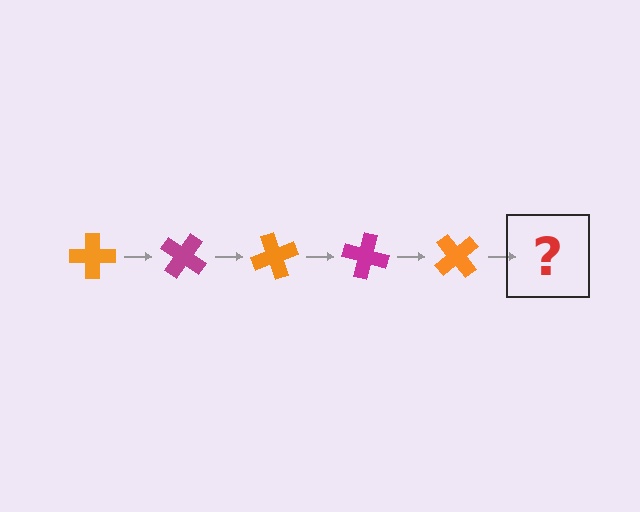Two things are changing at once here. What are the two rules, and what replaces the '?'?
The two rules are that it rotates 35 degrees each step and the color cycles through orange and magenta. The '?' should be a magenta cross, rotated 175 degrees from the start.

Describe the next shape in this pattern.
It should be a magenta cross, rotated 175 degrees from the start.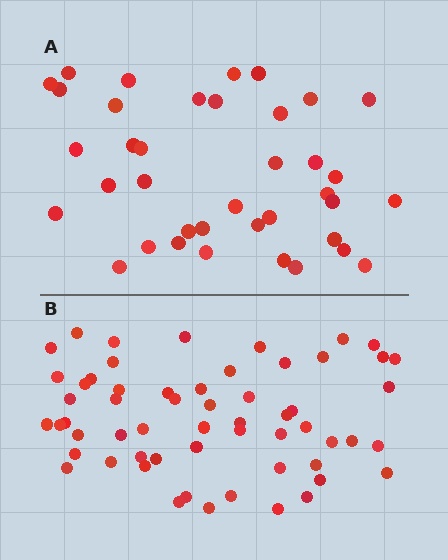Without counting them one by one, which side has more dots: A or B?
Region B (the bottom region) has more dots.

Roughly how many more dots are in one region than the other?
Region B has approximately 20 more dots than region A.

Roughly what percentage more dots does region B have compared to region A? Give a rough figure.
About 55% more.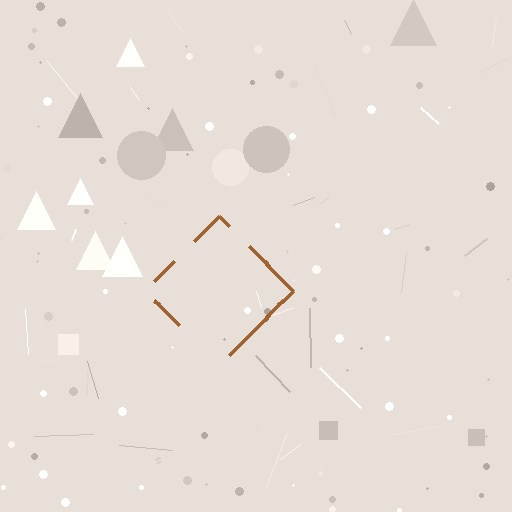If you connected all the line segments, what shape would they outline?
They would outline a diamond.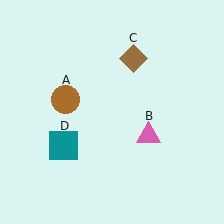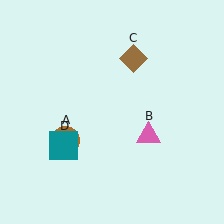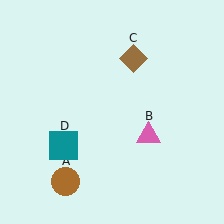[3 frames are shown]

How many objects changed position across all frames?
1 object changed position: brown circle (object A).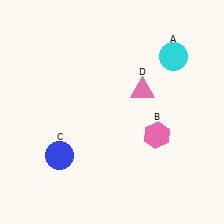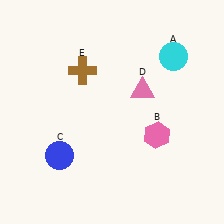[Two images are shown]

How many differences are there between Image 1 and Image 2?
There is 1 difference between the two images.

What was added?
A brown cross (E) was added in Image 2.